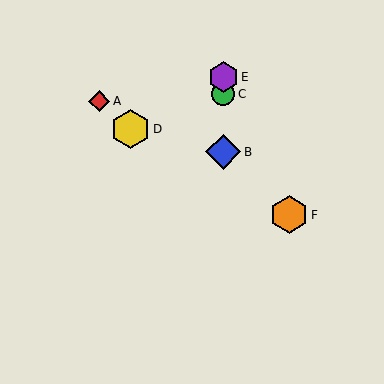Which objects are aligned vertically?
Objects B, C, E are aligned vertically.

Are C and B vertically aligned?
Yes, both are at x≈223.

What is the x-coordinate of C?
Object C is at x≈223.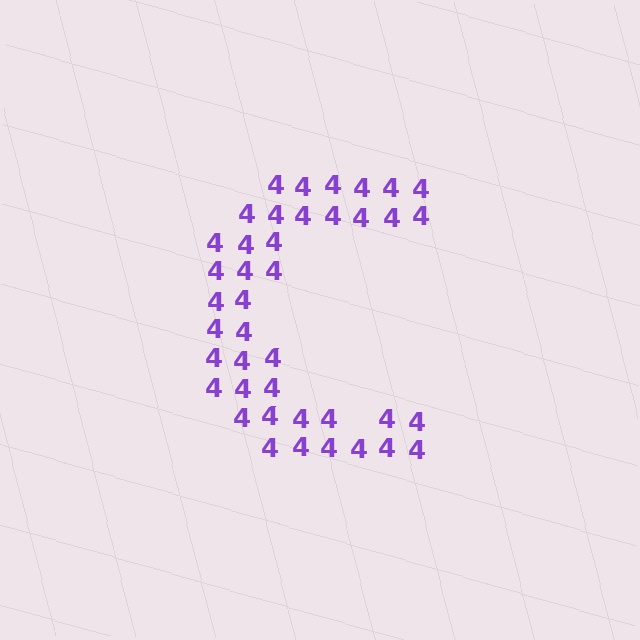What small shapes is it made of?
It is made of small digit 4's.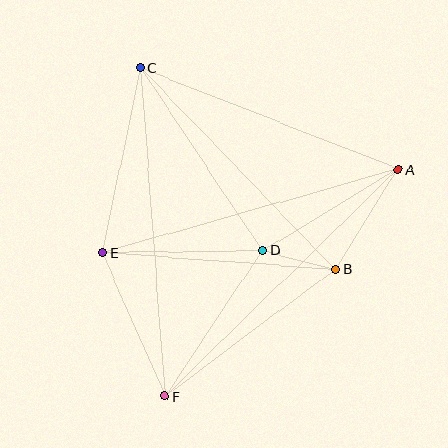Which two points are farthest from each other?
Points C and F are farthest from each other.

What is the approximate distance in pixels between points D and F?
The distance between D and F is approximately 175 pixels.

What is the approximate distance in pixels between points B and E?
The distance between B and E is approximately 233 pixels.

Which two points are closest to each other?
Points B and D are closest to each other.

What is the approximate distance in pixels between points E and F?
The distance between E and F is approximately 157 pixels.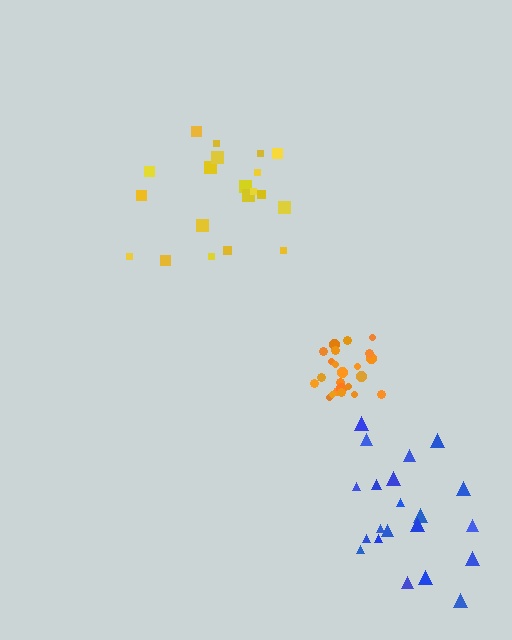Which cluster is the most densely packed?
Orange.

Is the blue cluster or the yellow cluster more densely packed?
Blue.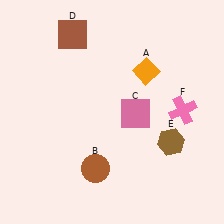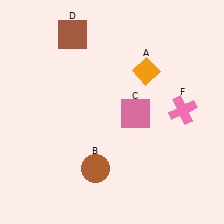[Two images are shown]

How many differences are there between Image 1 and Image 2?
There is 1 difference between the two images.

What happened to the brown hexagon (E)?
The brown hexagon (E) was removed in Image 2. It was in the bottom-right area of Image 1.